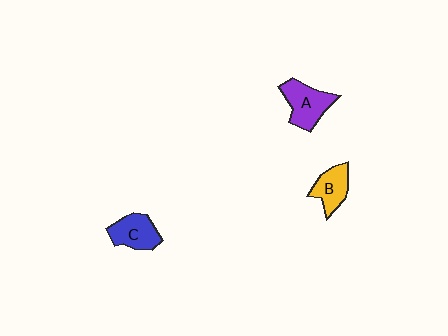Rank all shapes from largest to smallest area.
From largest to smallest: A (purple), C (blue), B (yellow).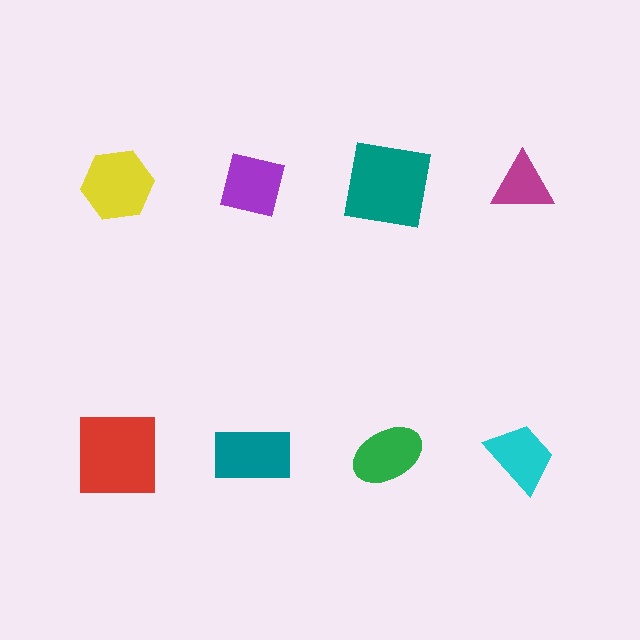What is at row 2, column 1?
A red square.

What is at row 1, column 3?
A teal square.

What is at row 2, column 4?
A cyan trapezoid.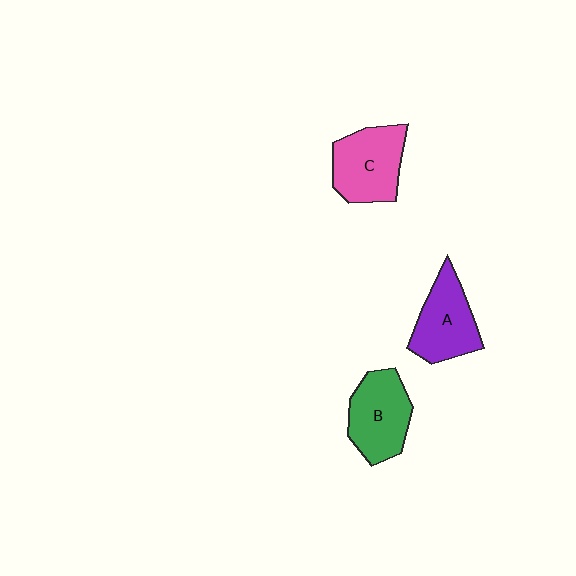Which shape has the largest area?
Shape C (pink).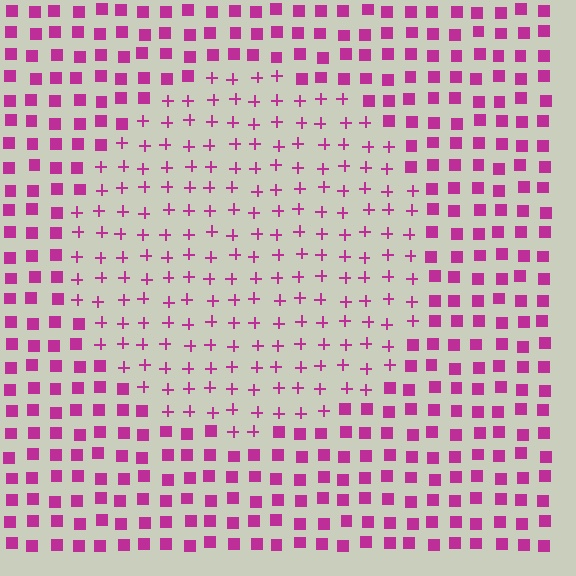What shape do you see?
I see a circle.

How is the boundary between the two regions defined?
The boundary is defined by a change in element shape: plus signs inside vs. squares outside. All elements share the same color and spacing.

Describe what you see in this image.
The image is filled with small magenta elements arranged in a uniform grid. A circle-shaped region contains plus signs, while the surrounding area contains squares. The boundary is defined purely by the change in element shape.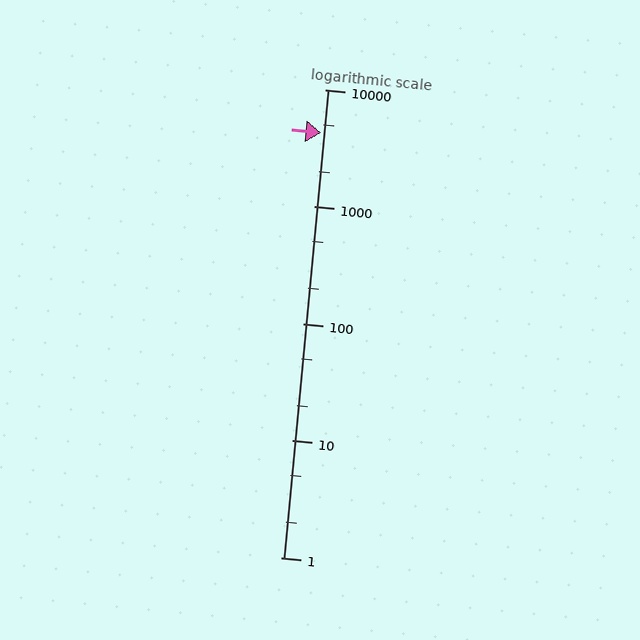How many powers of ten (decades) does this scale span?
The scale spans 4 decades, from 1 to 10000.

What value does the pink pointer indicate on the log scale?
The pointer indicates approximately 4300.